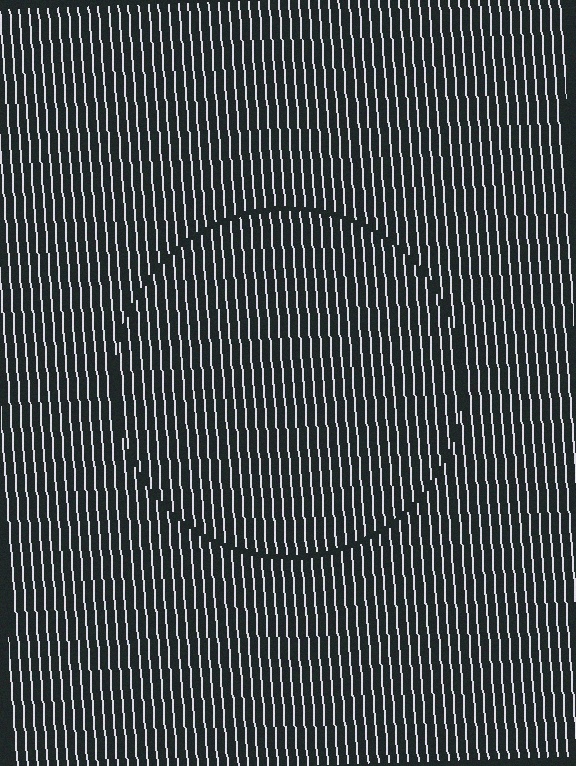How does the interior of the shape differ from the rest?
The interior of the shape contains the same grating, shifted by half a period — the contour is defined by the phase discontinuity where line-ends from the inner and outer gratings abut.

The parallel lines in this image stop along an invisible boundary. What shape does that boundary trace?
An illusory circle. The interior of the shape contains the same grating, shifted by half a period — the contour is defined by the phase discontinuity where line-ends from the inner and outer gratings abut.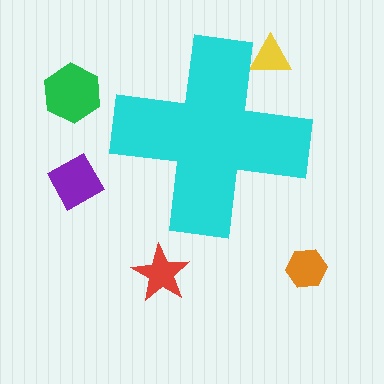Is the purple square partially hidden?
No, the purple square is fully visible.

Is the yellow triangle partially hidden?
Yes, the yellow triangle is partially hidden behind the cyan cross.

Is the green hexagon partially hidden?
No, the green hexagon is fully visible.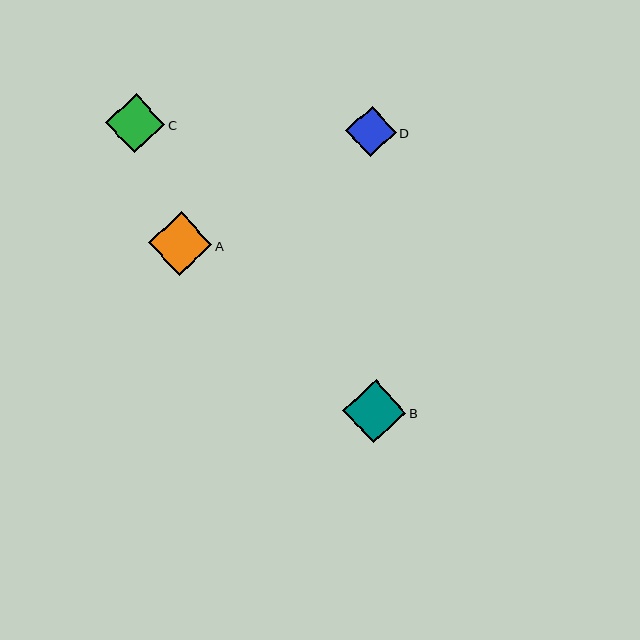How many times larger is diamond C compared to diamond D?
Diamond C is approximately 1.2 times the size of diamond D.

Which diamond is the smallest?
Diamond D is the smallest with a size of approximately 50 pixels.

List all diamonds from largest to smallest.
From largest to smallest: A, B, C, D.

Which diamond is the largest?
Diamond A is the largest with a size of approximately 63 pixels.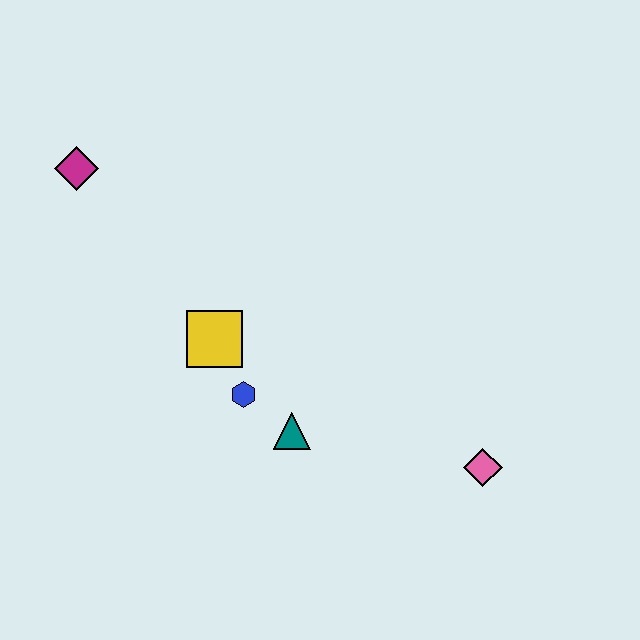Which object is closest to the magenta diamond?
The yellow square is closest to the magenta diamond.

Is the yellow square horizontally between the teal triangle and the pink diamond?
No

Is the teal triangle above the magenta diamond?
No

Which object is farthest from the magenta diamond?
The pink diamond is farthest from the magenta diamond.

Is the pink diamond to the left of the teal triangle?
No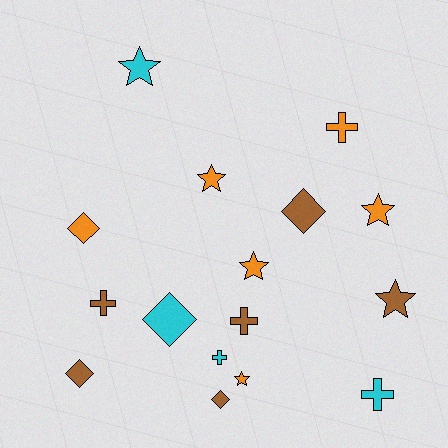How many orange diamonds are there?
There is 1 orange diamond.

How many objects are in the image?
There are 16 objects.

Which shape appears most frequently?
Star, with 6 objects.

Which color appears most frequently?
Brown, with 6 objects.